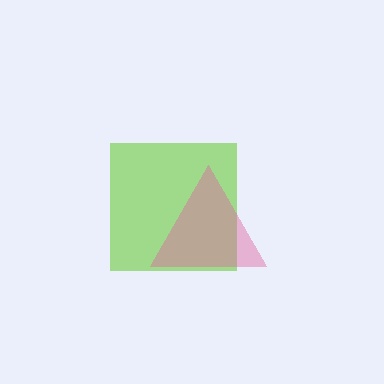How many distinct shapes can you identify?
There are 2 distinct shapes: a lime square, a pink triangle.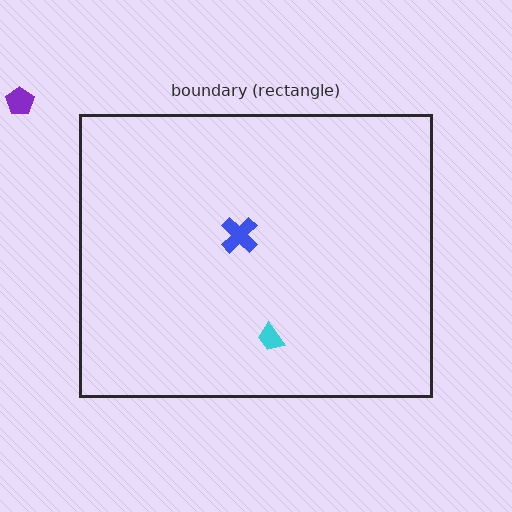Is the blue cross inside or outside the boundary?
Inside.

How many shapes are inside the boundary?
2 inside, 1 outside.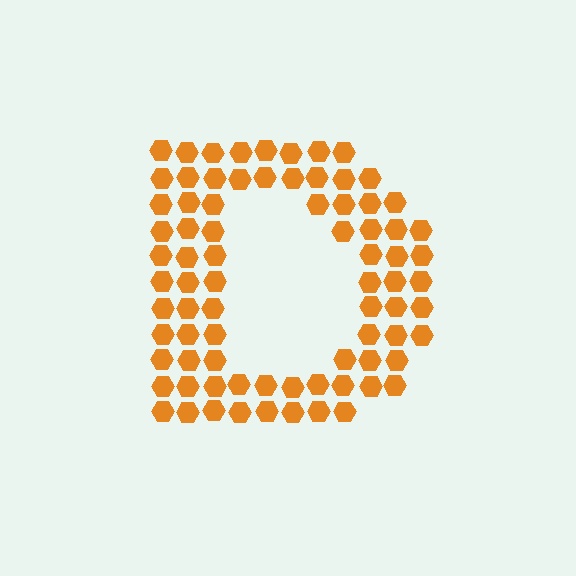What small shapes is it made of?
It is made of small hexagons.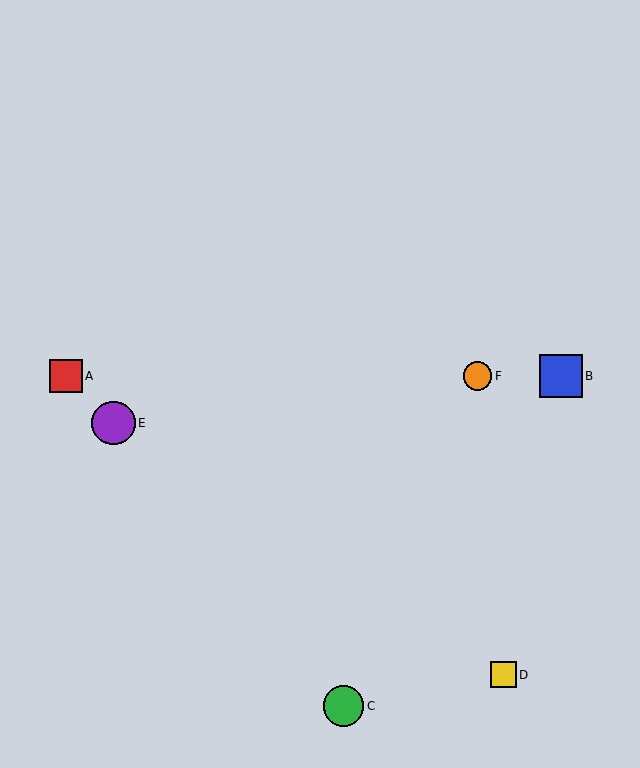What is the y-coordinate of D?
Object D is at y≈675.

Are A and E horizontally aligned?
No, A is at y≈376 and E is at y≈423.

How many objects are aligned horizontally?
3 objects (A, B, F) are aligned horizontally.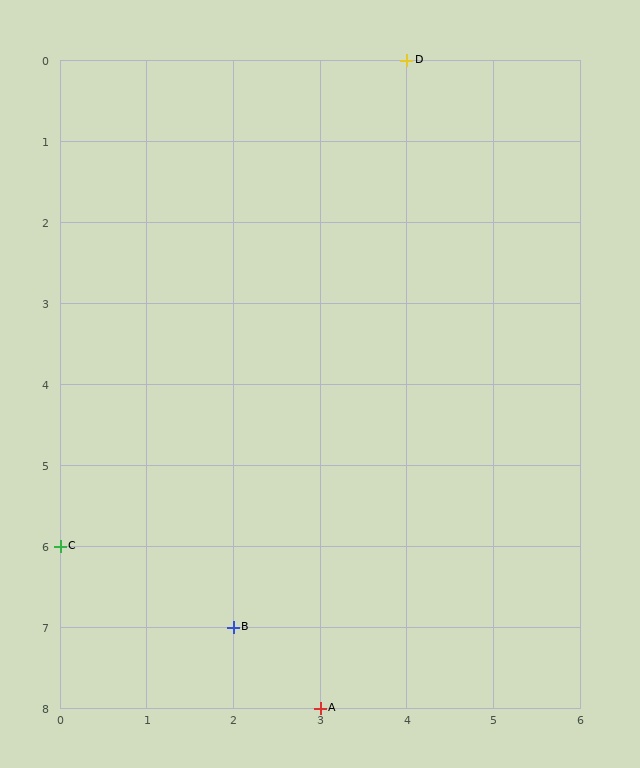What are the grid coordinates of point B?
Point B is at grid coordinates (2, 7).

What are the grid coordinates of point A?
Point A is at grid coordinates (3, 8).